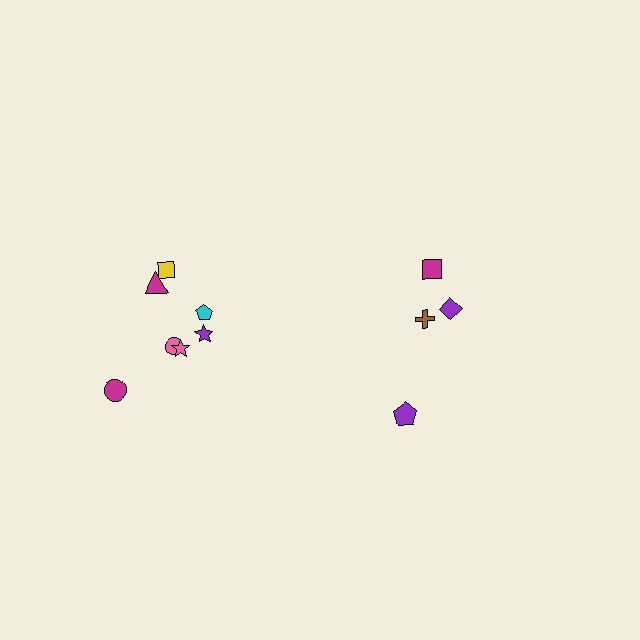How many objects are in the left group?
There are 7 objects.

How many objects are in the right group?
There are 4 objects.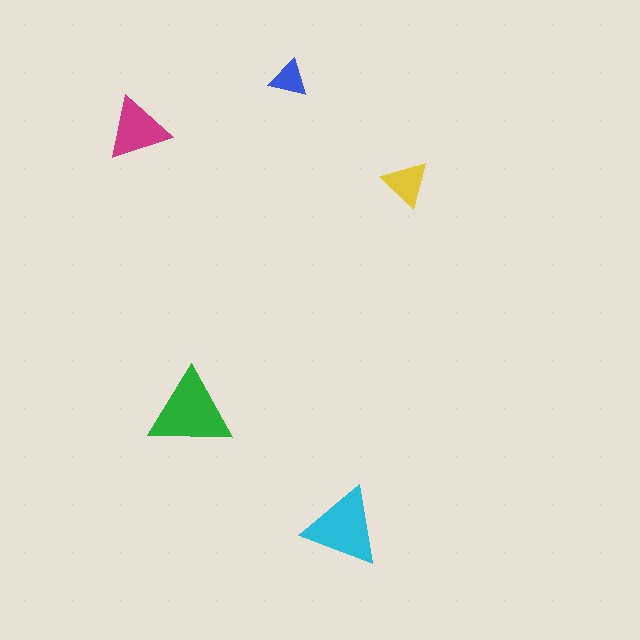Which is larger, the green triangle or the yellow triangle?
The green one.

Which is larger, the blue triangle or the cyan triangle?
The cyan one.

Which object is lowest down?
The cyan triangle is bottommost.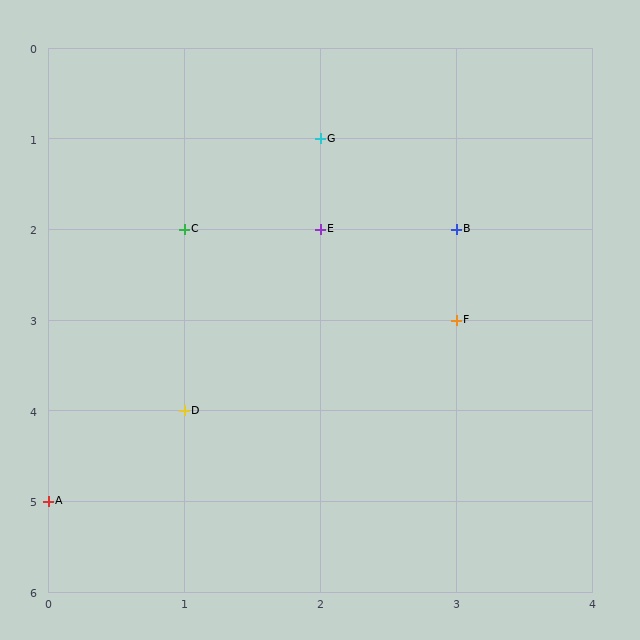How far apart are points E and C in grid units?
Points E and C are 1 column apart.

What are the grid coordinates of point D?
Point D is at grid coordinates (1, 4).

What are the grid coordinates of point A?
Point A is at grid coordinates (0, 5).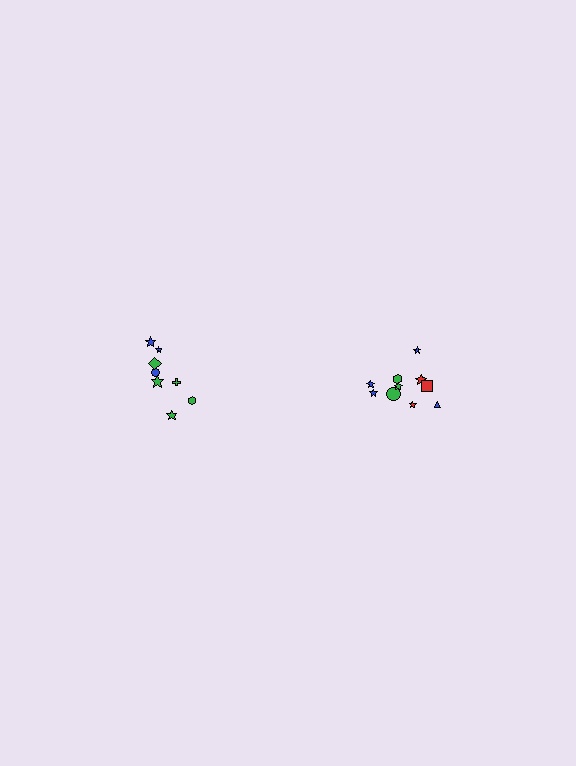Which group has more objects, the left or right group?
The right group.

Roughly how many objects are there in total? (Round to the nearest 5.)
Roughly 20 objects in total.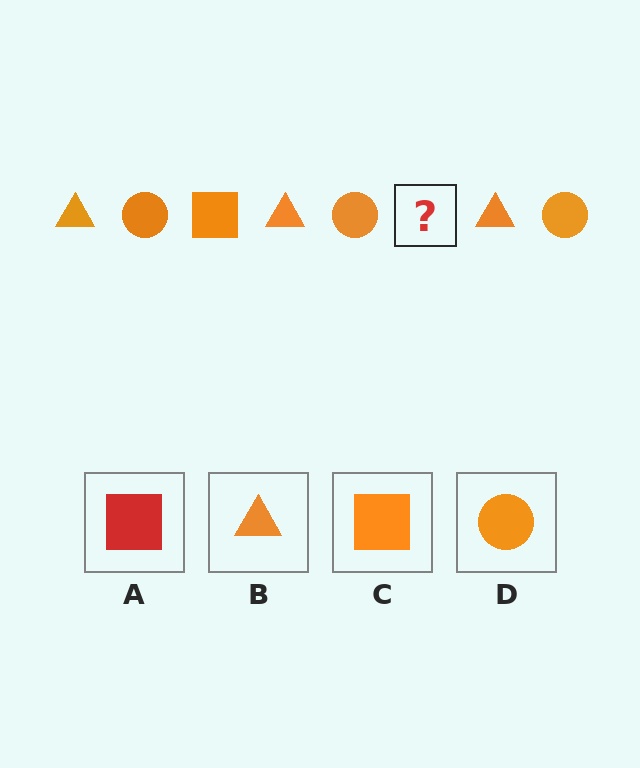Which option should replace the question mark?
Option C.